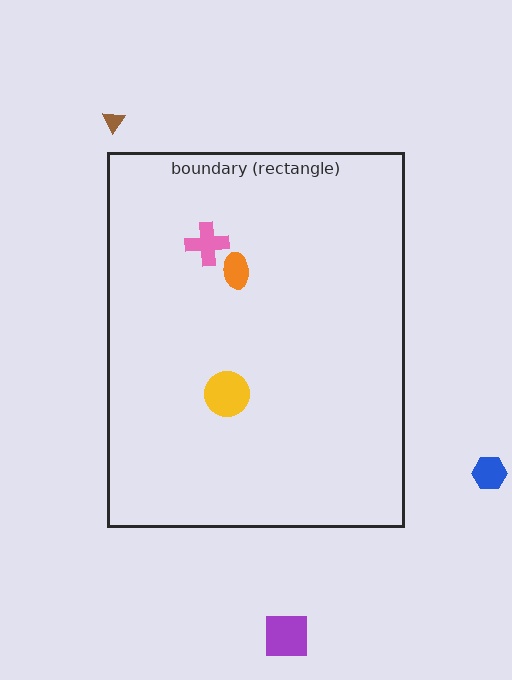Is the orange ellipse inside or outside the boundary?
Inside.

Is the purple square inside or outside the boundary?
Outside.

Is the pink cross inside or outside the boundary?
Inside.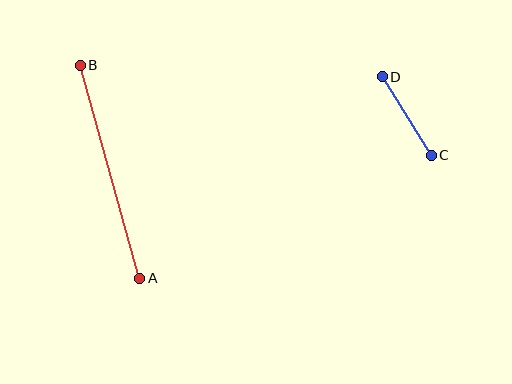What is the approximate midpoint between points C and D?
The midpoint is at approximately (407, 116) pixels.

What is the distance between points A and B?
The distance is approximately 222 pixels.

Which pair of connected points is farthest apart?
Points A and B are farthest apart.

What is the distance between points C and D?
The distance is approximately 92 pixels.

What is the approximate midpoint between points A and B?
The midpoint is at approximately (110, 172) pixels.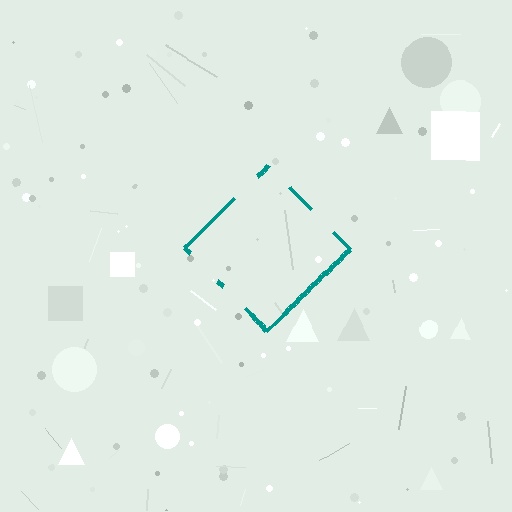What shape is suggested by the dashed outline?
The dashed outline suggests a diamond.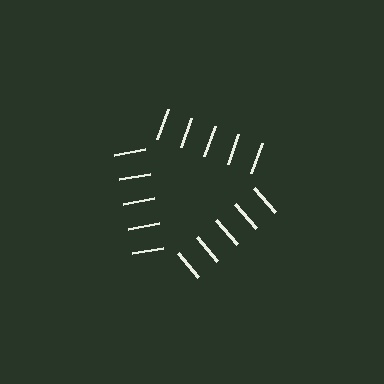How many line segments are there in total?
15 — 5 along each of the 3 edges.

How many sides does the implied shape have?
3 sides — the line-ends trace a triangle.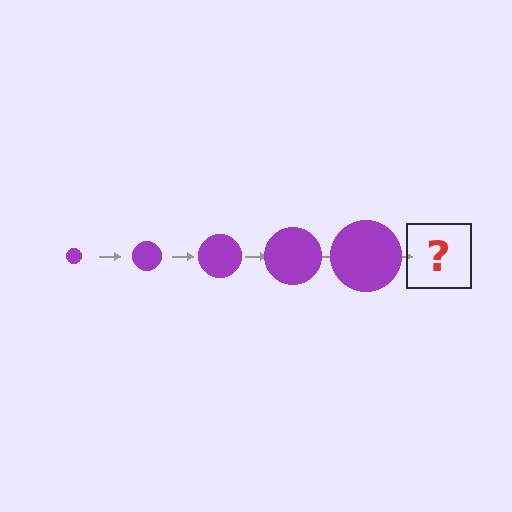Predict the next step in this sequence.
The next step is a purple circle, larger than the previous one.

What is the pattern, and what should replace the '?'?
The pattern is that the circle gets progressively larger each step. The '?' should be a purple circle, larger than the previous one.